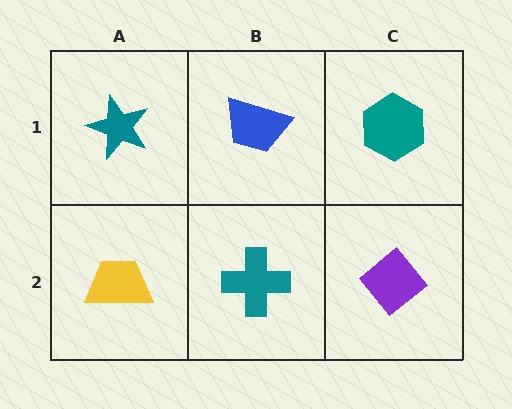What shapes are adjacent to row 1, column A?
A yellow trapezoid (row 2, column A), a blue trapezoid (row 1, column B).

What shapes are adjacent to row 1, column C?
A purple diamond (row 2, column C), a blue trapezoid (row 1, column B).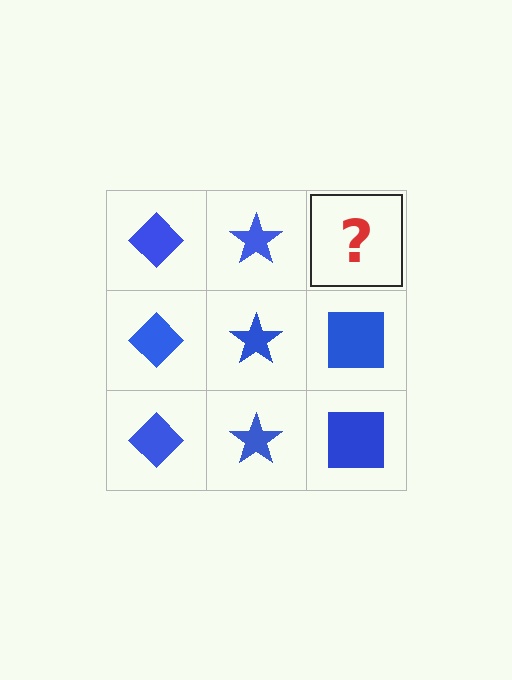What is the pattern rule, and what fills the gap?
The rule is that each column has a consistent shape. The gap should be filled with a blue square.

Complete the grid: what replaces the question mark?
The question mark should be replaced with a blue square.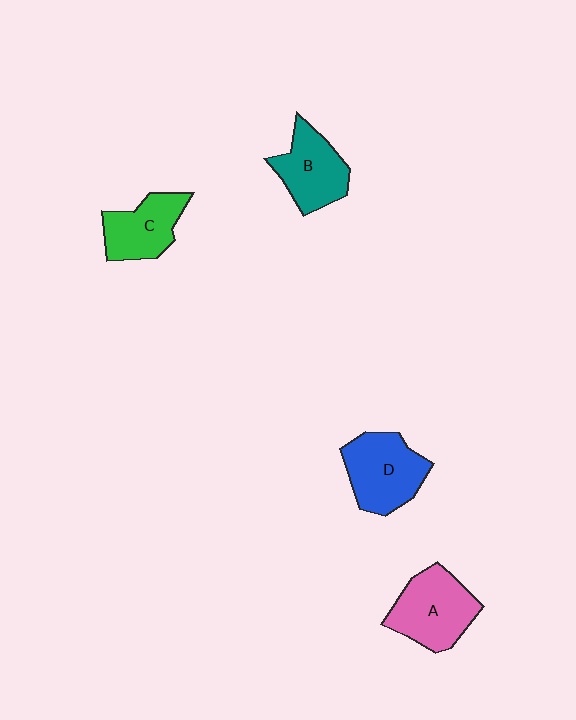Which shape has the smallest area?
Shape C (green).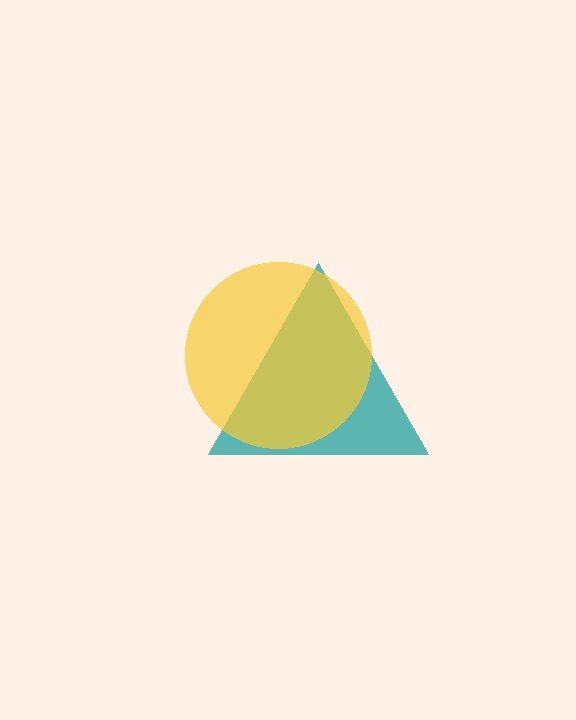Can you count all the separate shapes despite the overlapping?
Yes, there are 2 separate shapes.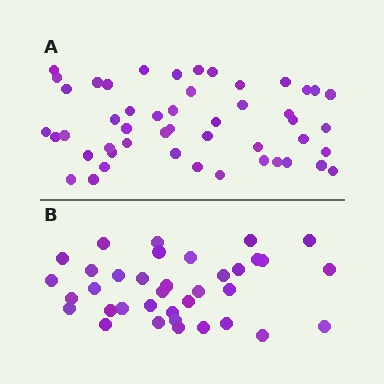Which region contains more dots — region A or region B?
Region A (the top region) has more dots.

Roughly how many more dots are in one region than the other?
Region A has approximately 15 more dots than region B.